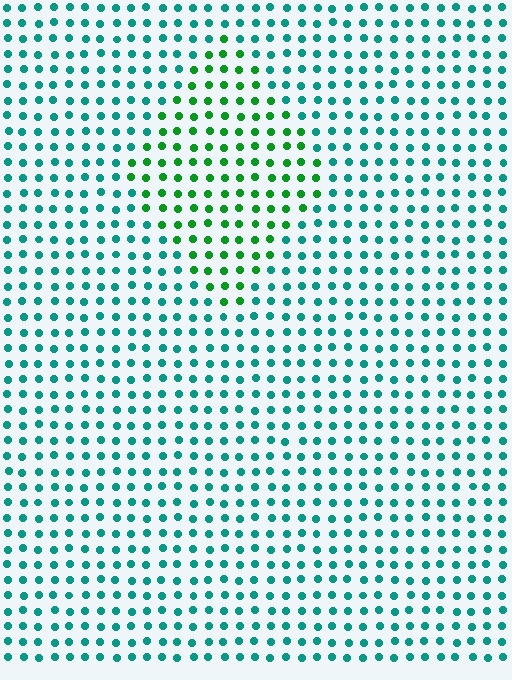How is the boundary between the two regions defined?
The boundary is defined purely by a slight shift in hue (about 42 degrees). Spacing, size, and orientation are identical on both sides.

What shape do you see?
I see a diamond.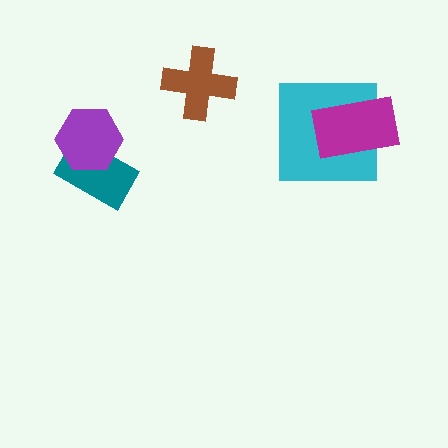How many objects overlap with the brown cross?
0 objects overlap with the brown cross.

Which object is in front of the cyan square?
The magenta rectangle is in front of the cyan square.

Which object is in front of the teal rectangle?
The purple hexagon is in front of the teal rectangle.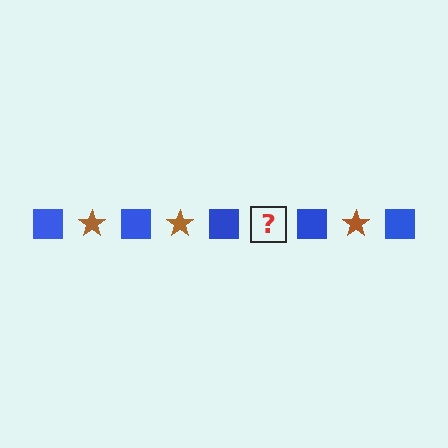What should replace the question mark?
The question mark should be replaced with a brown star.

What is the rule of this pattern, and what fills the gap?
The rule is that the pattern alternates between blue square and brown star. The gap should be filled with a brown star.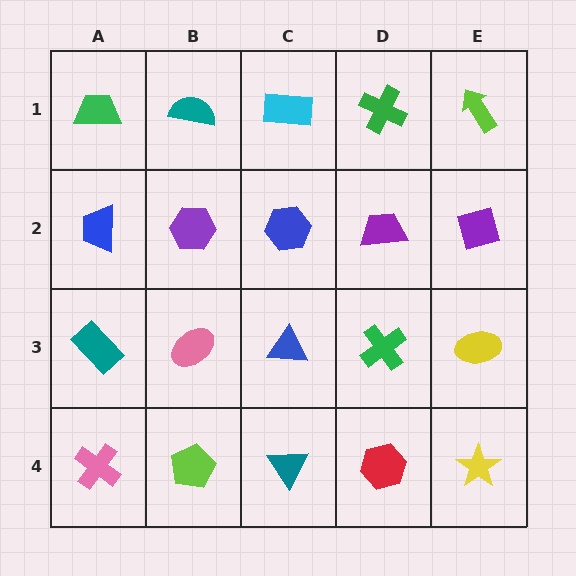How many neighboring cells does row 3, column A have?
3.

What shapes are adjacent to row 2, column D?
A green cross (row 1, column D), a green cross (row 3, column D), a blue hexagon (row 2, column C), a purple diamond (row 2, column E).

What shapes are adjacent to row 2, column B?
A teal semicircle (row 1, column B), a pink ellipse (row 3, column B), a blue trapezoid (row 2, column A), a blue hexagon (row 2, column C).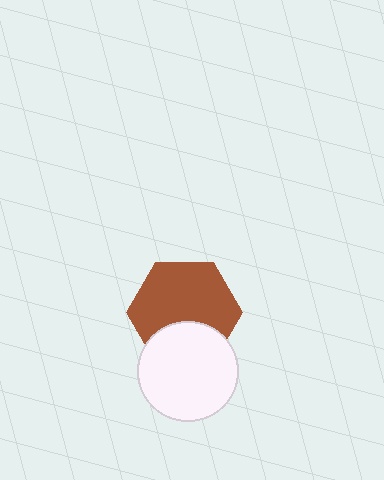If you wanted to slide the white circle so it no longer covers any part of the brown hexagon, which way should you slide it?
Slide it down — that is the most direct way to separate the two shapes.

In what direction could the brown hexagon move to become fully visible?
The brown hexagon could move up. That would shift it out from behind the white circle entirely.